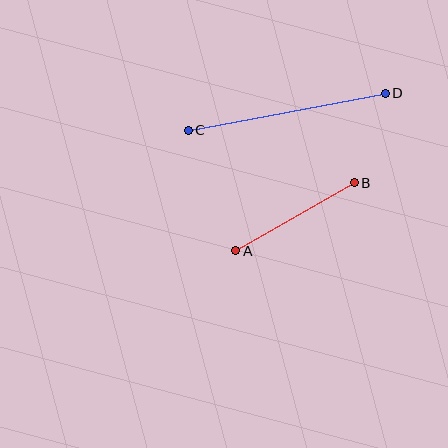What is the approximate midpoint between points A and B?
The midpoint is at approximately (295, 217) pixels.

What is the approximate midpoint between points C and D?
The midpoint is at approximately (287, 112) pixels.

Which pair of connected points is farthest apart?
Points C and D are farthest apart.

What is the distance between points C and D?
The distance is approximately 201 pixels.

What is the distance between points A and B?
The distance is approximately 136 pixels.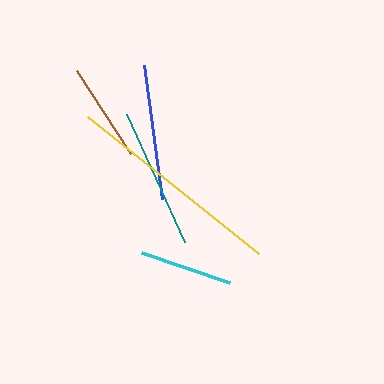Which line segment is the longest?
The yellow line is the longest at approximately 219 pixels.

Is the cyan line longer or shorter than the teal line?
The teal line is longer than the cyan line.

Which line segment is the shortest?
The cyan line is the shortest at approximately 93 pixels.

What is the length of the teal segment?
The teal segment is approximately 141 pixels long.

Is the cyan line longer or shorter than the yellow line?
The yellow line is longer than the cyan line.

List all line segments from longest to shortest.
From longest to shortest: yellow, teal, blue, brown, cyan.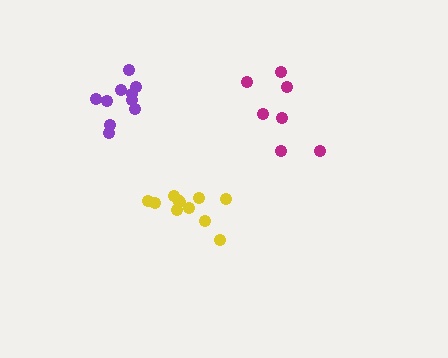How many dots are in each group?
Group 1: 10 dots, Group 2: 11 dots, Group 3: 7 dots (28 total).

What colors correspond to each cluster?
The clusters are colored: purple, yellow, magenta.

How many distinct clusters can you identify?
There are 3 distinct clusters.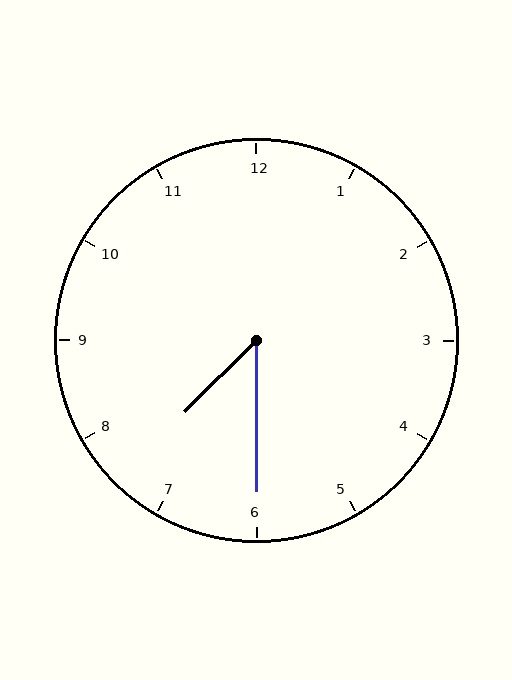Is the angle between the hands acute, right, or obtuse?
It is acute.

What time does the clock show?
7:30.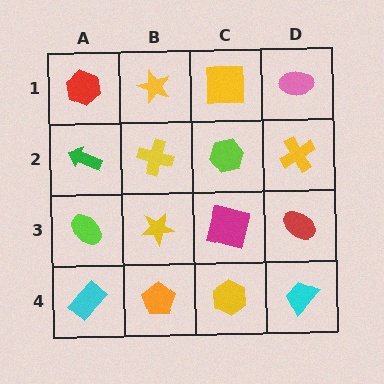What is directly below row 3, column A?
A cyan rectangle.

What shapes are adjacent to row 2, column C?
A yellow square (row 1, column C), a magenta square (row 3, column C), a yellow cross (row 2, column B), a yellow cross (row 2, column D).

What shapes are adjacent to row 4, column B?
A yellow star (row 3, column B), a cyan rectangle (row 4, column A), a yellow hexagon (row 4, column C).